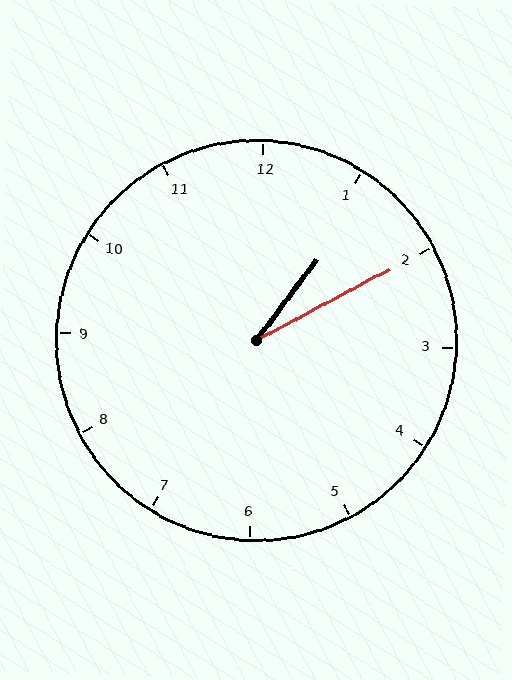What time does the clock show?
1:10.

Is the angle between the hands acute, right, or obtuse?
It is acute.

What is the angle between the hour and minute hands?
Approximately 25 degrees.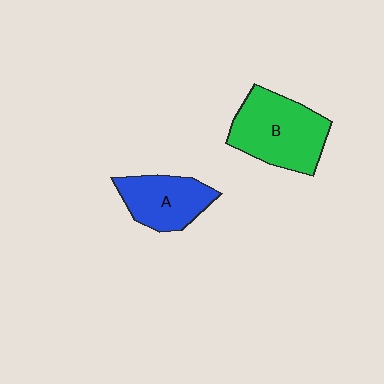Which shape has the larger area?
Shape B (green).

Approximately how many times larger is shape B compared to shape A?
Approximately 1.4 times.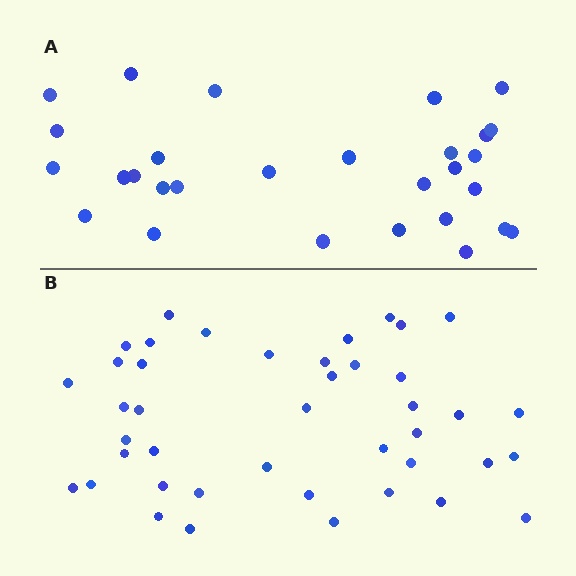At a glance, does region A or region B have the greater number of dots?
Region B (the bottom region) has more dots.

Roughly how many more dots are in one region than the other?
Region B has approximately 15 more dots than region A.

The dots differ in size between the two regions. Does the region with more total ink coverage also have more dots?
No. Region A has more total ink coverage because its dots are larger, but region B actually contains more individual dots. Total area can be misleading — the number of items is what matters here.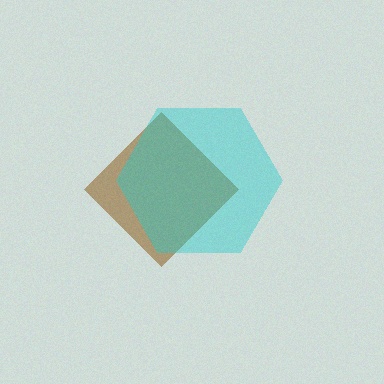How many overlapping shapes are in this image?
There are 2 overlapping shapes in the image.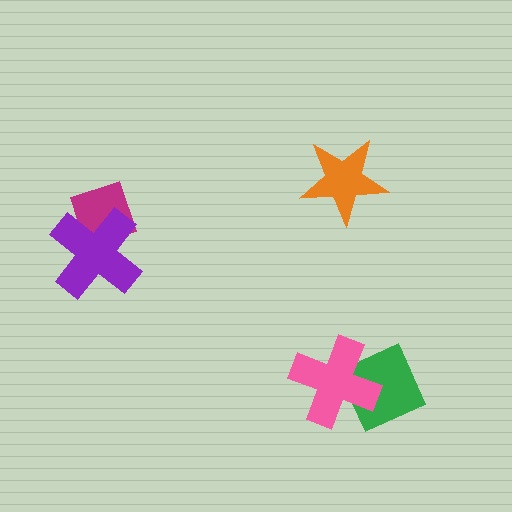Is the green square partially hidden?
Yes, it is partially covered by another shape.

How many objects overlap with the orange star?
0 objects overlap with the orange star.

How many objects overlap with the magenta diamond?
1 object overlaps with the magenta diamond.